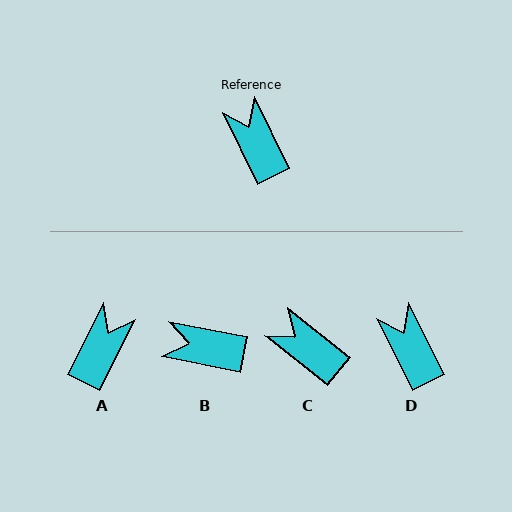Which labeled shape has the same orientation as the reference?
D.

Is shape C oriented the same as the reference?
No, it is off by about 25 degrees.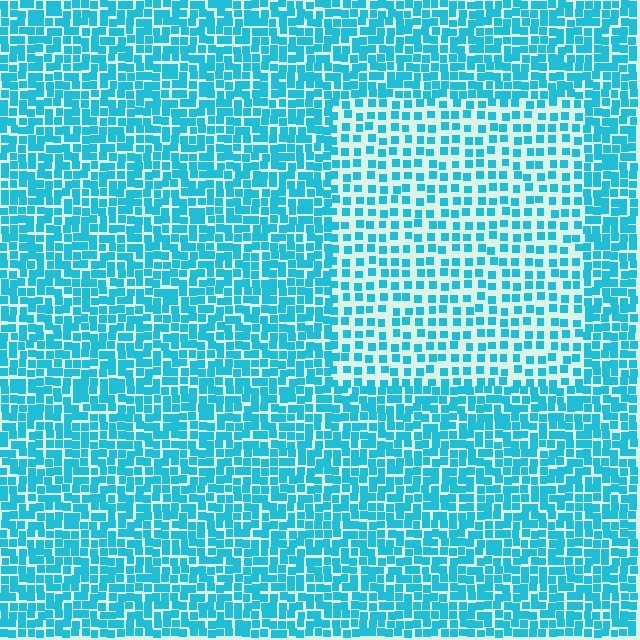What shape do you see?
I see a rectangle.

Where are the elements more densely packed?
The elements are more densely packed outside the rectangle boundary.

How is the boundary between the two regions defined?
The boundary is defined by a change in element density (approximately 1.8x ratio). All elements are the same color, size, and shape.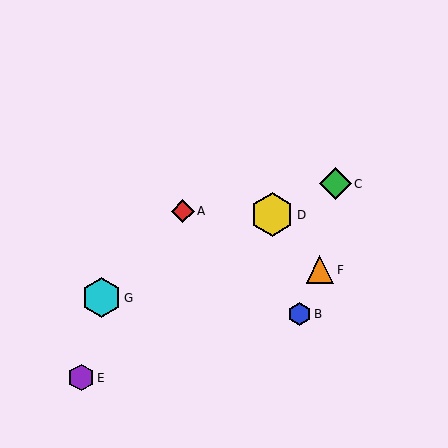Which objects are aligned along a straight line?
Objects C, D, G are aligned along a straight line.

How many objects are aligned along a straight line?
3 objects (C, D, G) are aligned along a straight line.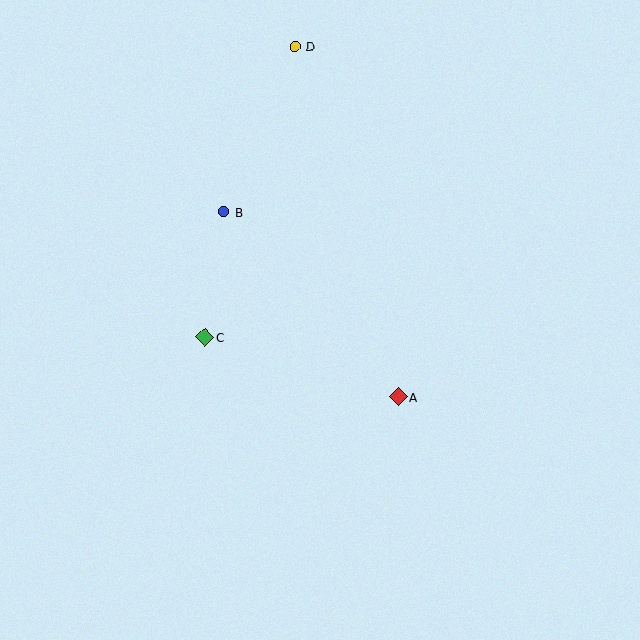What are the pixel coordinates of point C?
Point C is at (205, 337).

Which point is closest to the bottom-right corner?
Point A is closest to the bottom-right corner.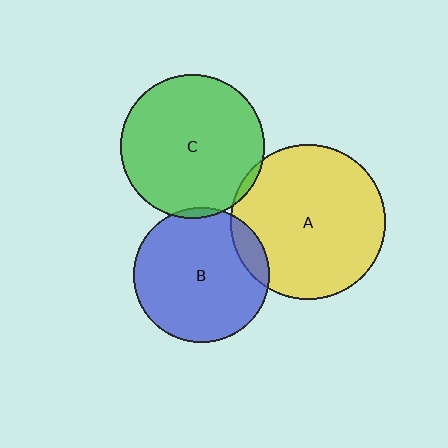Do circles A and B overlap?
Yes.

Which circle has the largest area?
Circle A (yellow).